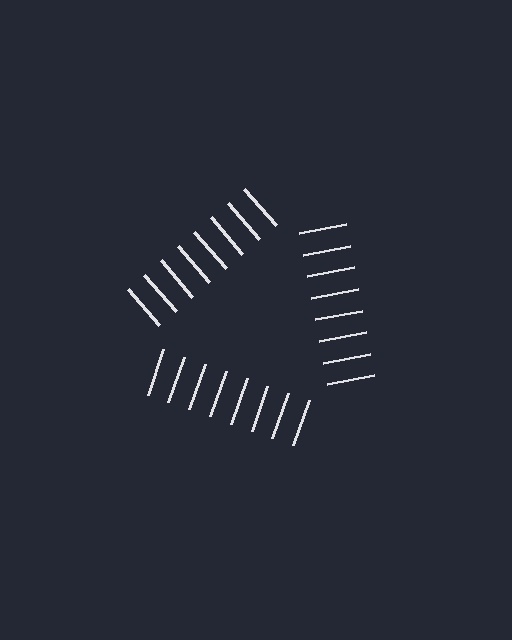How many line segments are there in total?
24 — 8 along each of the 3 edges.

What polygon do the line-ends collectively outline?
An illusory triangle — the line segments terminate on its edges but no continuous stroke is drawn.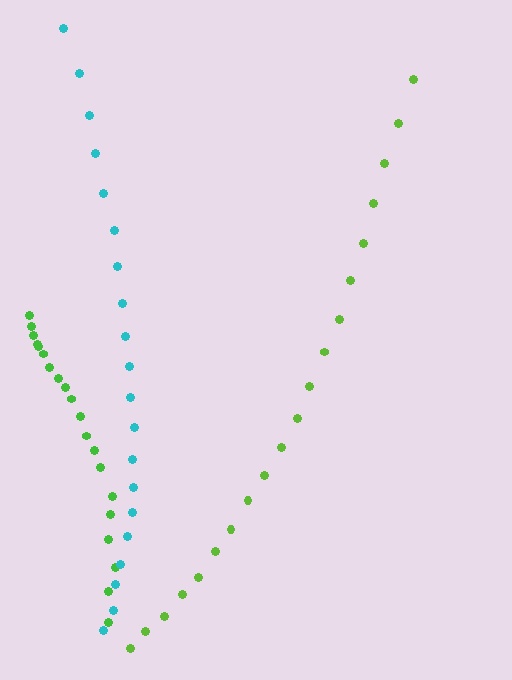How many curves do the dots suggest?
There are 3 distinct paths.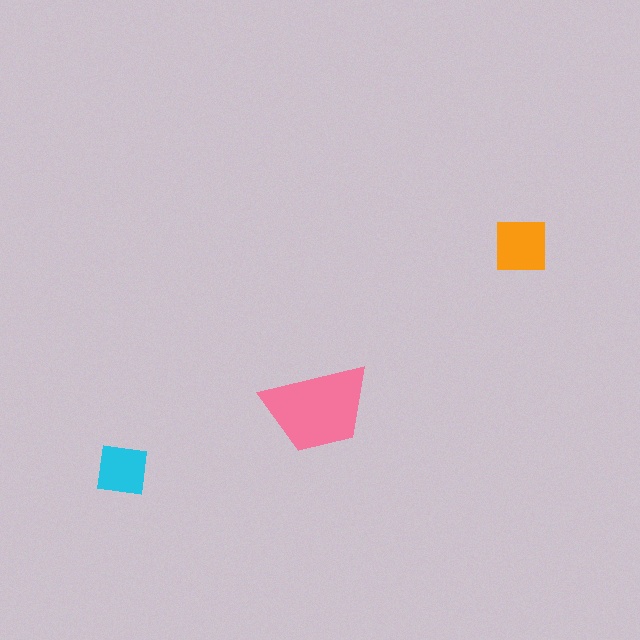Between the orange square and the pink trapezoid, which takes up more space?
The pink trapezoid.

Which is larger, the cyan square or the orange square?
The orange square.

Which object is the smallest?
The cyan square.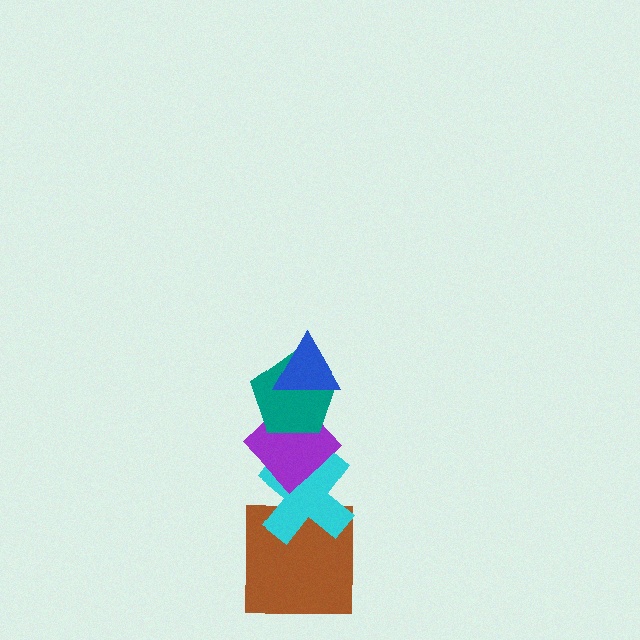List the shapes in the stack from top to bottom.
From top to bottom: the blue triangle, the teal pentagon, the purple diamond, the cyan cross, the brown square.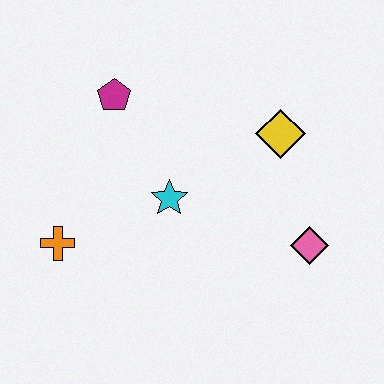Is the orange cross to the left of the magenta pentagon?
Yes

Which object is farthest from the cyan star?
The pink diamond is farthest from the cyan star.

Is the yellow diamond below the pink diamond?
No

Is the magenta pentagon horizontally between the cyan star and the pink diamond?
No